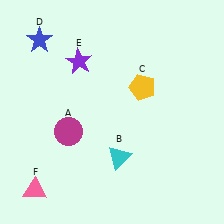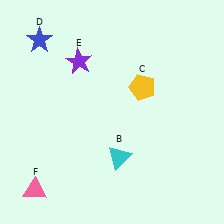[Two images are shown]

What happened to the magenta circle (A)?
The magenta circle (A) was removed in Image 2. It was in the bottom-left area of Image 1.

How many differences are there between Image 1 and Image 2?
There is 1 difference between the two images.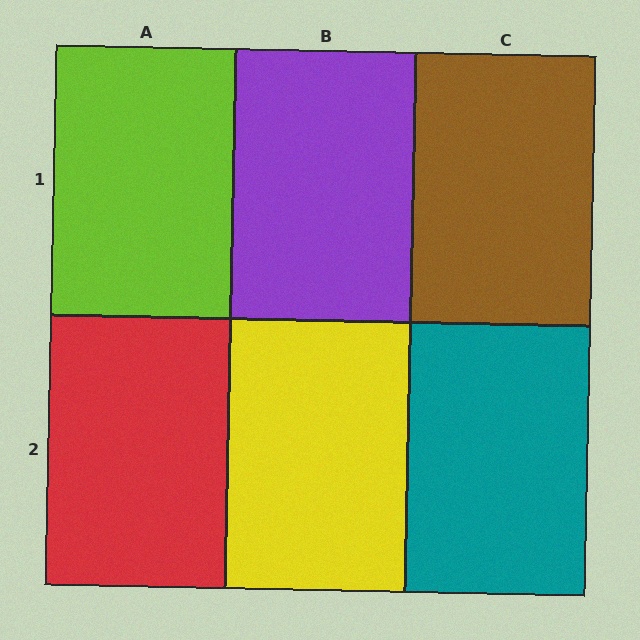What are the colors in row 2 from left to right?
Red, yellow, teal.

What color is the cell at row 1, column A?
Lime.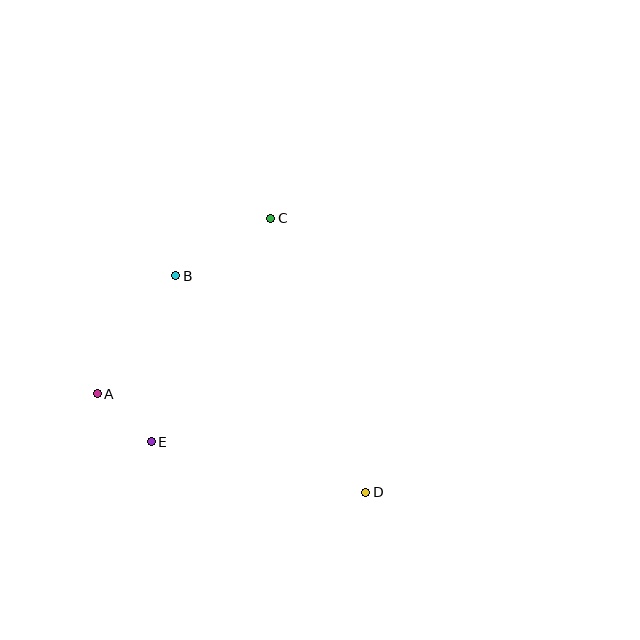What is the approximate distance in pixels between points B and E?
The distance between B and E is approximately 168 pixels.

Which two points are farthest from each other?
Points C and D are farthest from each other.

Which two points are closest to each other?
Points A and E are closest to each other.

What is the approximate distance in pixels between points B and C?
The distance between B and C is approximately 111 pixels.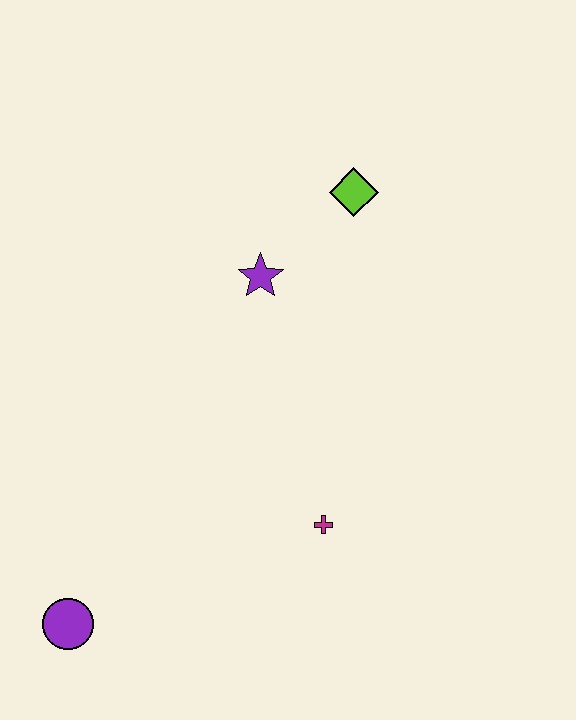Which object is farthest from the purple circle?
The lime diamond is farthest from the purple circle.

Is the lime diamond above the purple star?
Yes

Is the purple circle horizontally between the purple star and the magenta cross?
No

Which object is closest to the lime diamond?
The purple star is closest to the lime diamond.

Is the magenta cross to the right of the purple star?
Yes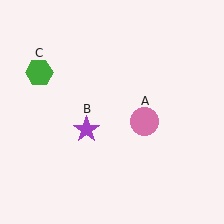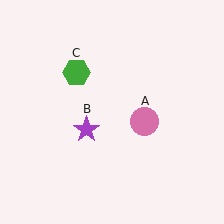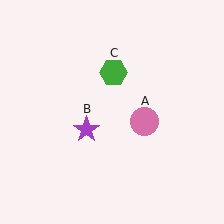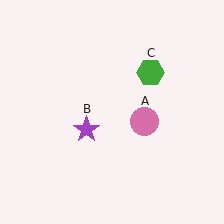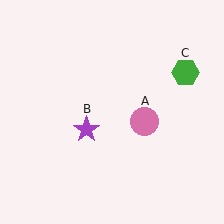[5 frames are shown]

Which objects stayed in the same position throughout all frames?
Pink circle (object A) and purple star (object B) remained stationary.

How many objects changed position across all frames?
1 object changed position: green hexagon (object C).